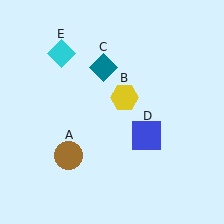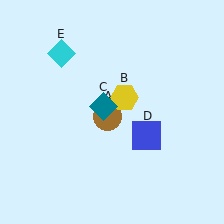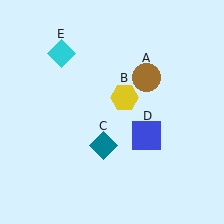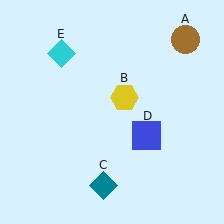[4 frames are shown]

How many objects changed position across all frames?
2 objects changed position: brown circle (object A), teal diamond (object C).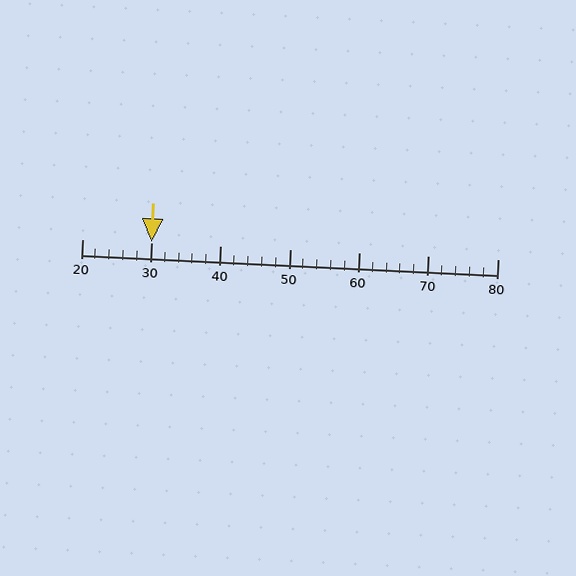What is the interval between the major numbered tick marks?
The major tick marks are spaced 10 units apart.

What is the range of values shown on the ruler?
The ruler shows values from 20 to 80.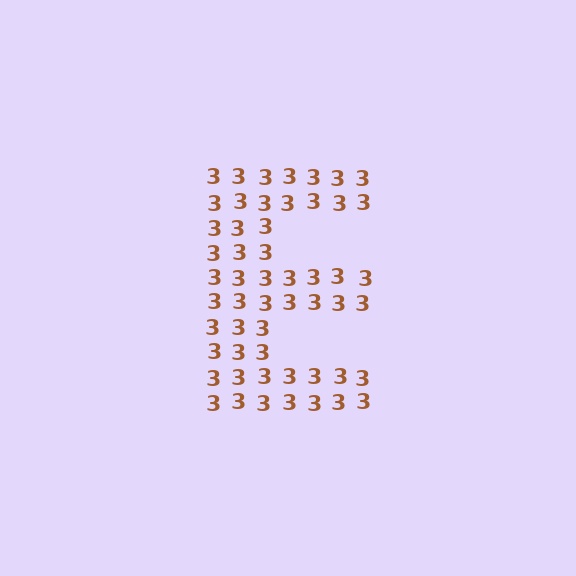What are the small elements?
The small elements are digit 3's.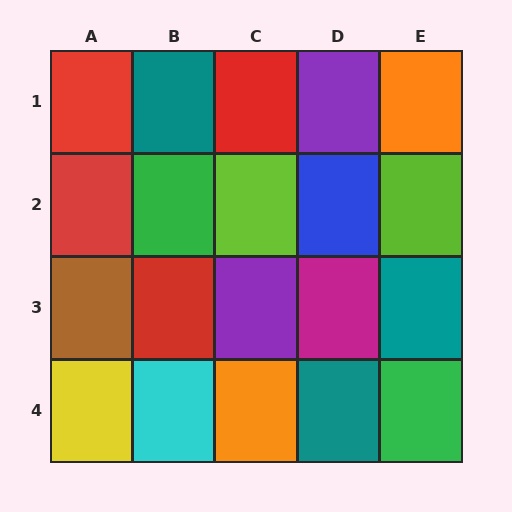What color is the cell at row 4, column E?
Green.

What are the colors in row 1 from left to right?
Red, teal, red, purple, orange.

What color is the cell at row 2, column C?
Lime.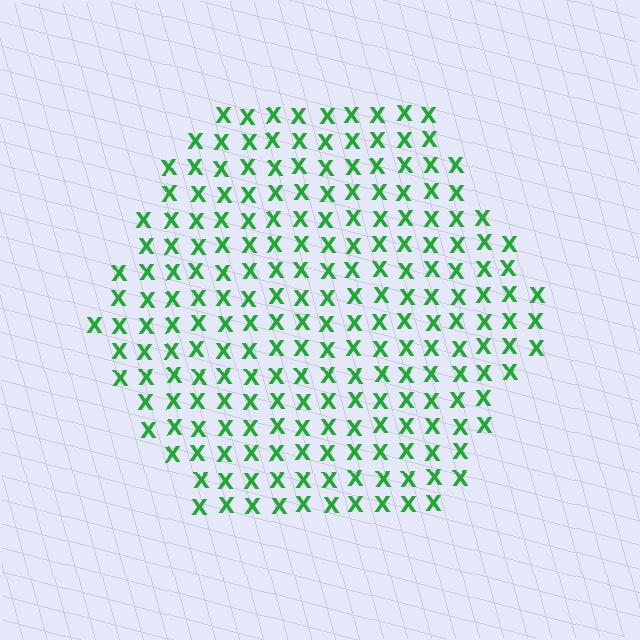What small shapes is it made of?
It is made of small letter X's.